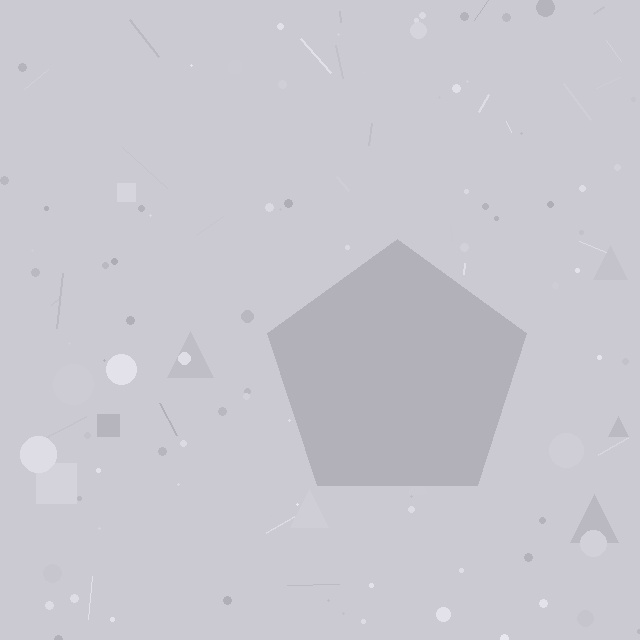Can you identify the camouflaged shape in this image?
The camouflaged shape is a pentagon.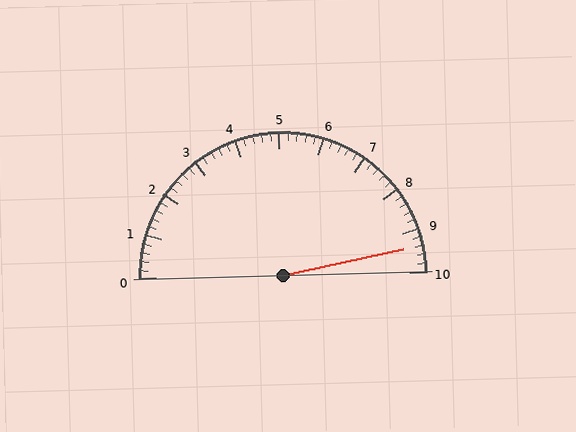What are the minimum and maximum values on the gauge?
The gauge ranges from 0 to 10.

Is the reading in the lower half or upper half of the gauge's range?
The reading is in the upper half of the range (0 to 10).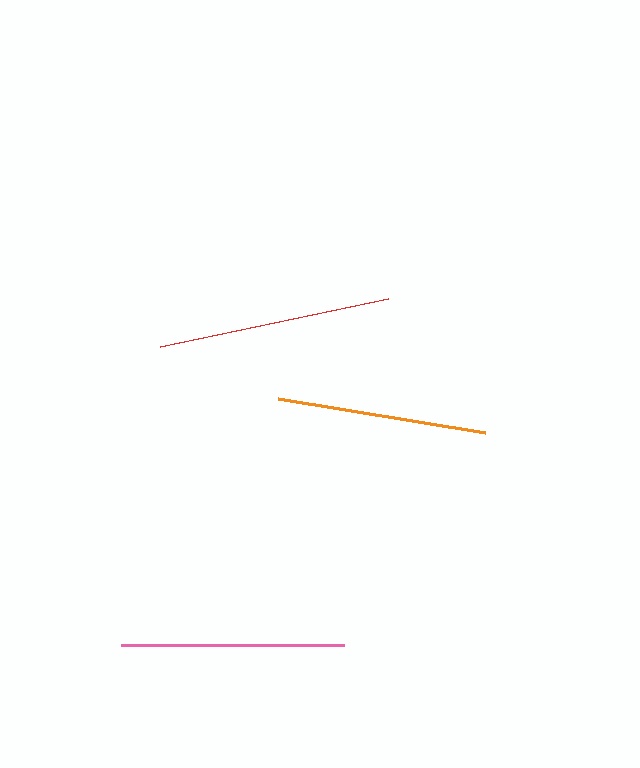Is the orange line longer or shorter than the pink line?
The pink line is longer than the orange line.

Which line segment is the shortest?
The orange line is the shortest at approximately 210 pixels.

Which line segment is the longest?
The red line is the longest at approximately 233 pixels.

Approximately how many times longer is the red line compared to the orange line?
The red line is approximately 1.1 times the length of the orange line.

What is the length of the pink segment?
The pink segment is approximately 223 pixels long.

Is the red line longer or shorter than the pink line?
The red line is longer than the pink line.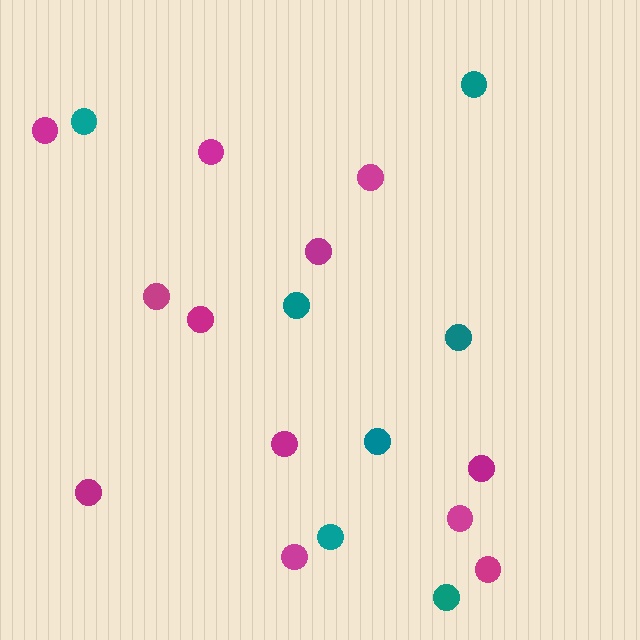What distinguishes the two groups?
There are 2 groups: one group of teal circles (7) and one group of magenta circles (12).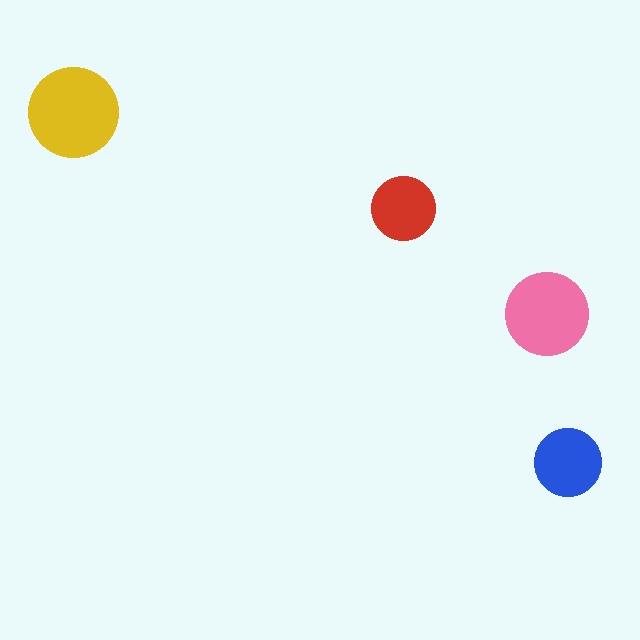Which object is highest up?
The yellow circle is topmost.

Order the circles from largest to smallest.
the yellow one, the pink one, the blue one, the red one.